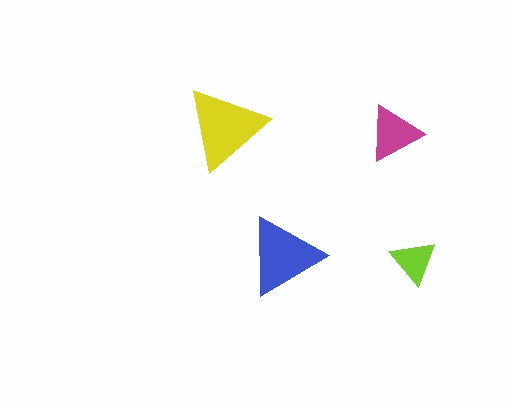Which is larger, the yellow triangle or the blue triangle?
The yellow one.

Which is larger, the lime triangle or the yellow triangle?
The yellow one.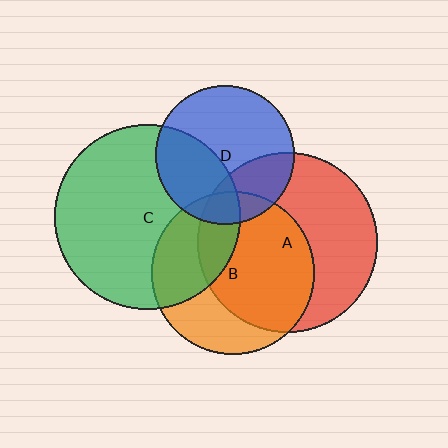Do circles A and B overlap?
Yes.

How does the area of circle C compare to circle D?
Approximately 1.8 times.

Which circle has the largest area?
Circle C (green).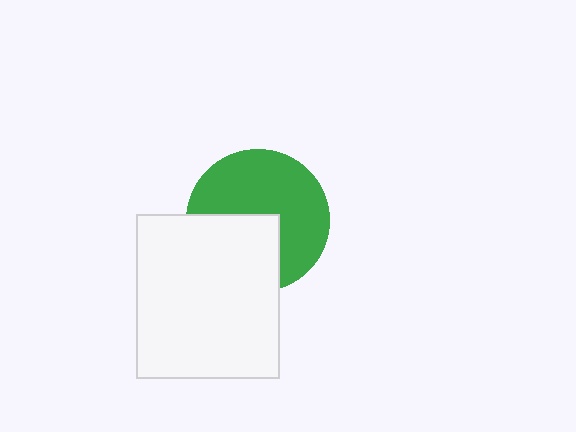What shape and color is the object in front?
The object in front is a white rectangle.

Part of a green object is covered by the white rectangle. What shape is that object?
It is a circle.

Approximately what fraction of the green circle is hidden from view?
Roughly 38% of the green circle is hidden behind the white rectangle.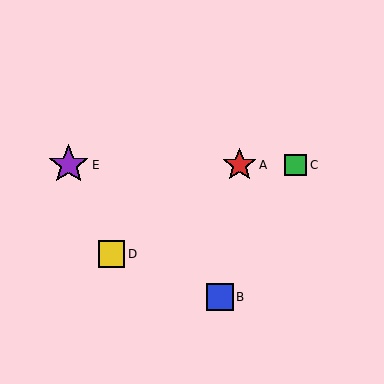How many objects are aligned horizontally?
3 objects (A, C, E) are aligned horizontally.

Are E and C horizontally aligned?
Yes, both are at y≈165.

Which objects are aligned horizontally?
Objects A, C, E are aligned horizontally.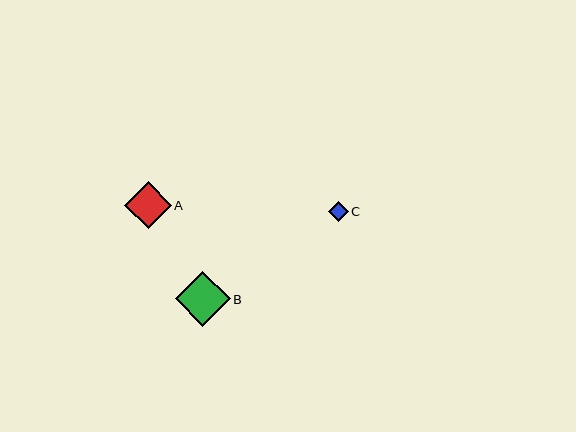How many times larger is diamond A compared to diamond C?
Diamond A is approximately 2.3 times the size of diamond C.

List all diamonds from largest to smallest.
From largest to smallest: B, A, C.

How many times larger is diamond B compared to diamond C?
Diamond B is approximately 2.7 times the size of diamond C.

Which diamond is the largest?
Diamond B is the largest with a size of approximately 54 pixels.